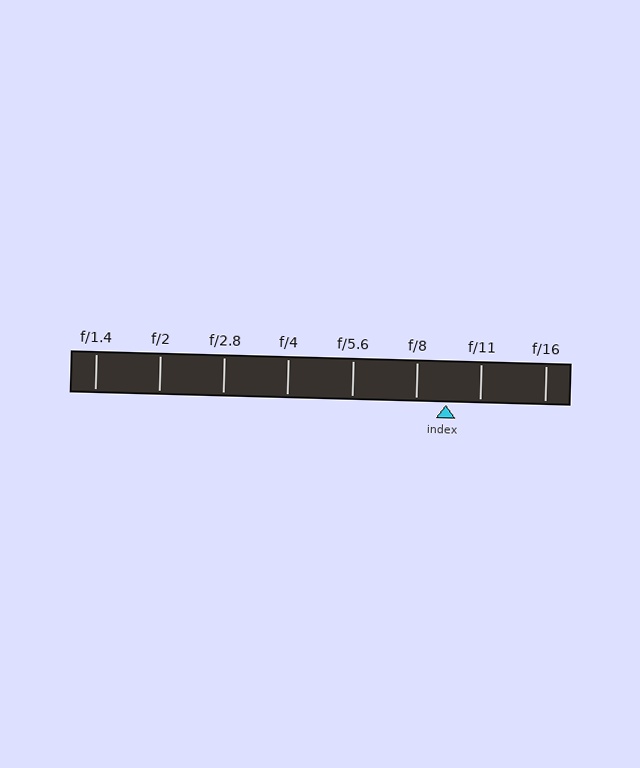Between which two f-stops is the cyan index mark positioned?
The index mark is between f/8 and f/11.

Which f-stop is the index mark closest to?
The index mark is closest to f/8.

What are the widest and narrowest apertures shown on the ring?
The widest aperture shown is f/1.4 and the narrowest is f/16.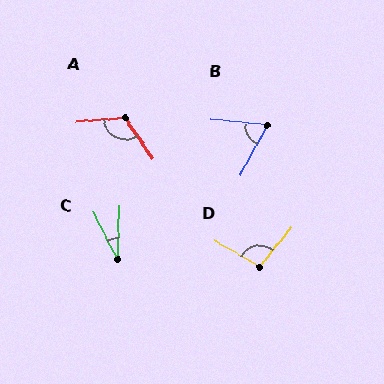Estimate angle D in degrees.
Approximately 100 degrees.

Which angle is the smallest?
C, at approximately 30 degrees.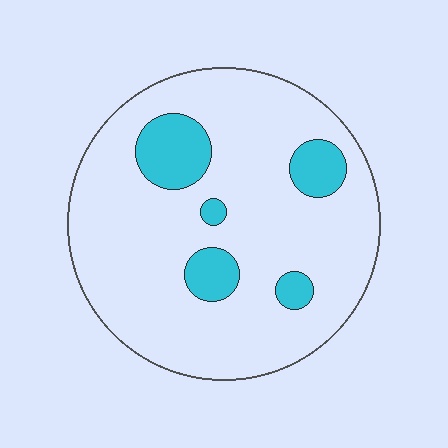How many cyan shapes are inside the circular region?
5.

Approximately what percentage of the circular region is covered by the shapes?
Approximately 15%.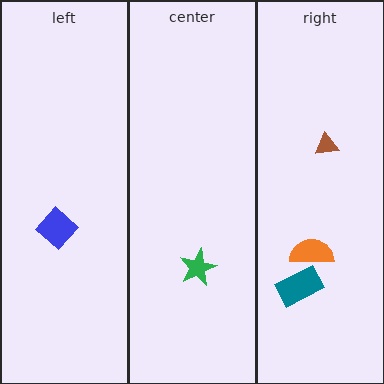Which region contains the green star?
The center region.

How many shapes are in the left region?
1.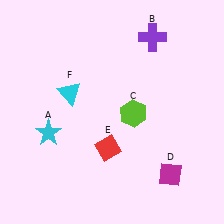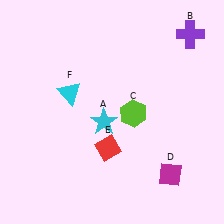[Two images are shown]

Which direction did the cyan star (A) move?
The cyan star (A) moved right.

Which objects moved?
The objects that moved are: the cyan star (A), the purple cross (B).